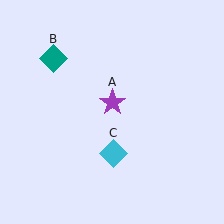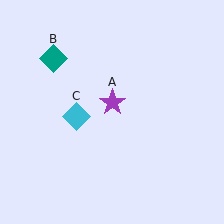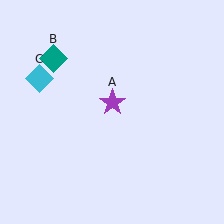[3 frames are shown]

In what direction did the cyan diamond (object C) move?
The cyan diamond (object C) moved up and to the left.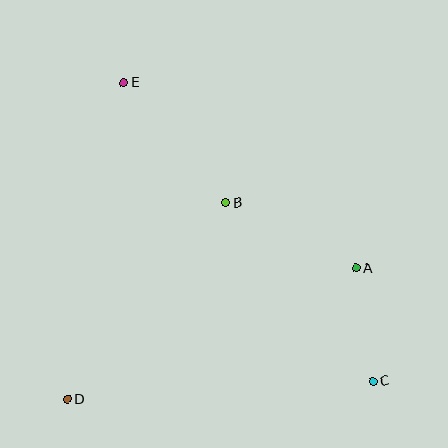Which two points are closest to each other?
Points A and C are closest to each other.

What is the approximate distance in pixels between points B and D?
The distance between B and D is approximately 253 pixels.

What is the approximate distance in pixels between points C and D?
The distance between C and D is approximately 306 pixels.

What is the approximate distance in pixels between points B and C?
The distance between B and C is approximately 231 pixels.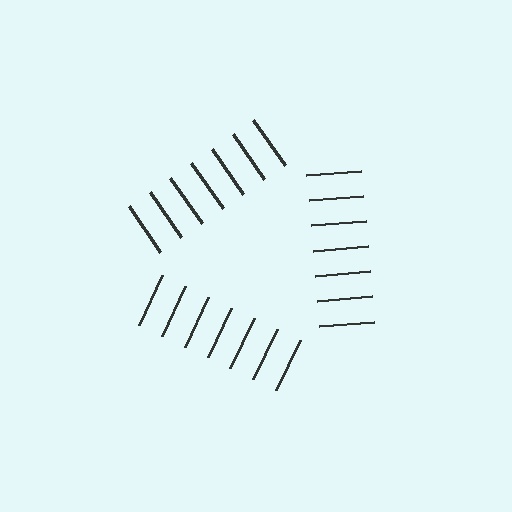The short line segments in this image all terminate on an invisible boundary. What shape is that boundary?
An illusory triangle — the line segments terminate on its edges but no continuous stroke is drawn.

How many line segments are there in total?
21 — 7 along each of the 3 edges.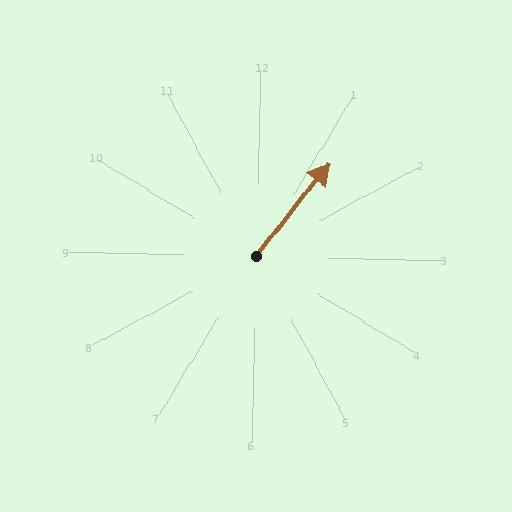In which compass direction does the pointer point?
Northeast.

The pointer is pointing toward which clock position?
Roughly 1 o'clock.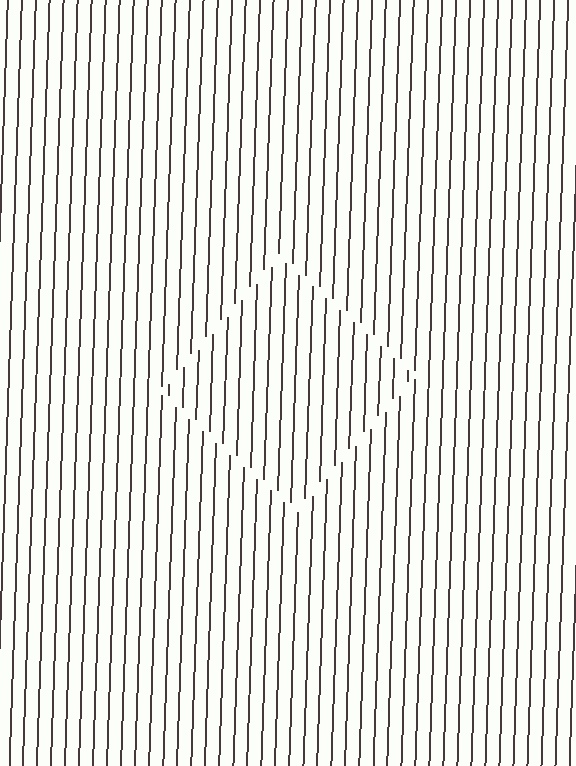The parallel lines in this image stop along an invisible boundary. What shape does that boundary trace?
An illusory square. The interior of the shape contains the same grating, shifted by half a period — the contour is defined by the phase discontinuity where line-ends from the inner and outer gratings abut.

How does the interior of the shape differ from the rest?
The interior of the shape contains the same grating, shifted by half a period — the contour is defined by the phase discontinuity where line-ends from the inner and outer gratings abut.